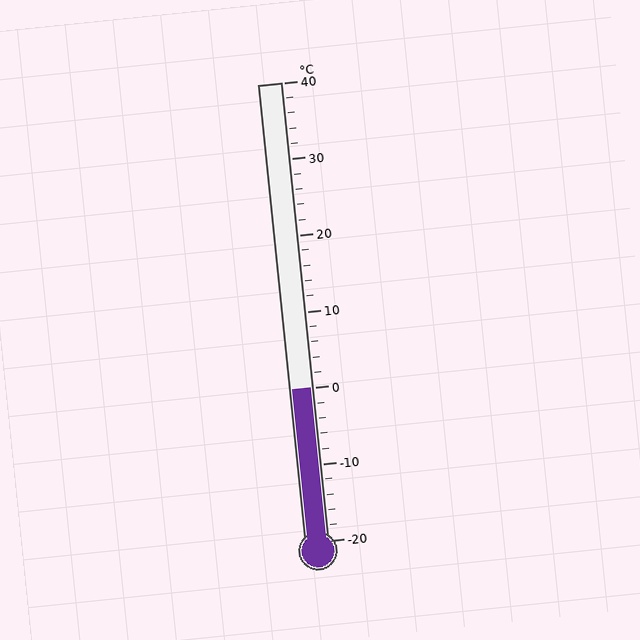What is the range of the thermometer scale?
The thermometer scale ranges from -20°C to 40°C.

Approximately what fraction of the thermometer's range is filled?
The thermometer is filled to approximately 35% of its range.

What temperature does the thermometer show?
The thermometer shows approximately 0°C.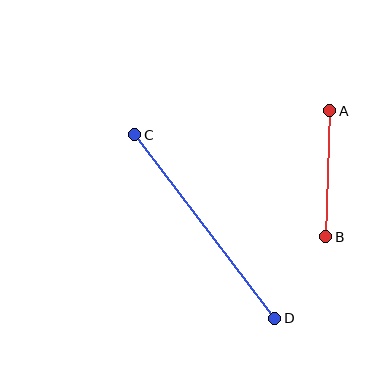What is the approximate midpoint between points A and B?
The midpoint is at approximately (328, 174) pixels.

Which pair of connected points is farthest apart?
Points C and D are farthest apart.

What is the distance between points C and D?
The distance is approximately 231 pixels.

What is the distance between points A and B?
The distance is approximately 126 pixels.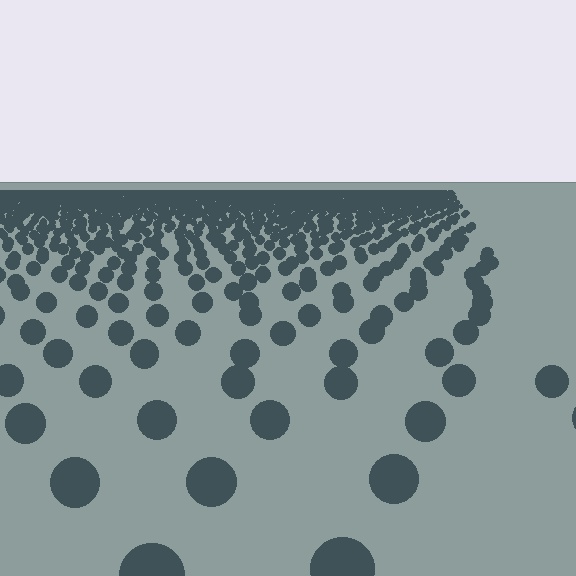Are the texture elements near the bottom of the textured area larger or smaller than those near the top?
Larger. Near the bottom, elements are closer to the viewer and appear at a bigger on-screen size.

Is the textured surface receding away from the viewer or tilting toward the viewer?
The surface is receding away from the viewer. Texture elements get smaller and denser toward the top.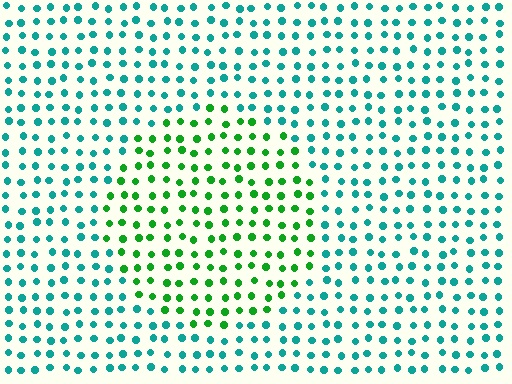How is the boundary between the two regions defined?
The boundary is defined purely by a slight shift in hue (about 49 degrees). Spacing, size, and orientation are identical on both sides.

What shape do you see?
I see a circle.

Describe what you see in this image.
The image is filled with small teal elements in a uniform arrangement. A circle-shaped region is visible where the elements are tinted to a slightly different hue, forming a subtle color boundary.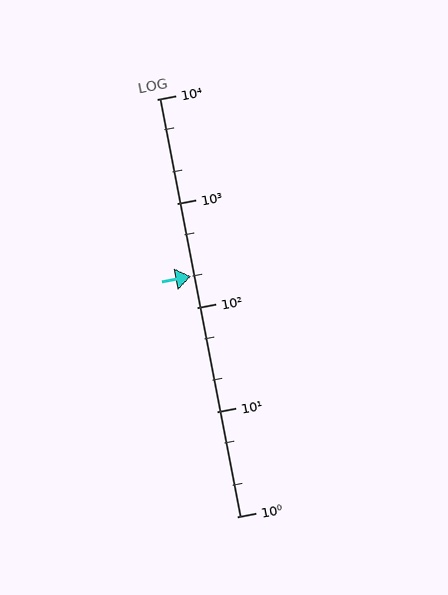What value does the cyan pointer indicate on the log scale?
The pointer indicates approximately 200.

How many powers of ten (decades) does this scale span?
The scale spans 4 decades, from 1 to 10000.